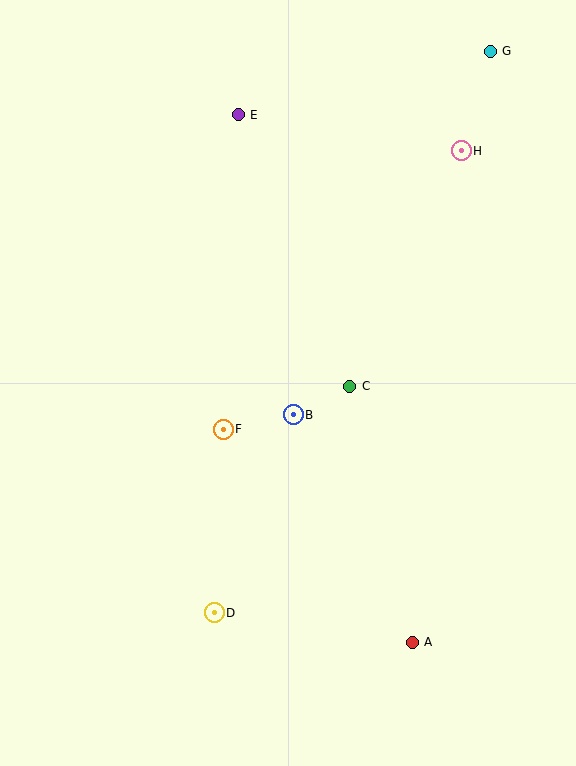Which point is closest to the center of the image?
Point B at (293, 415) is closest to the center.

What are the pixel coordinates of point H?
Point H is at (461, 151).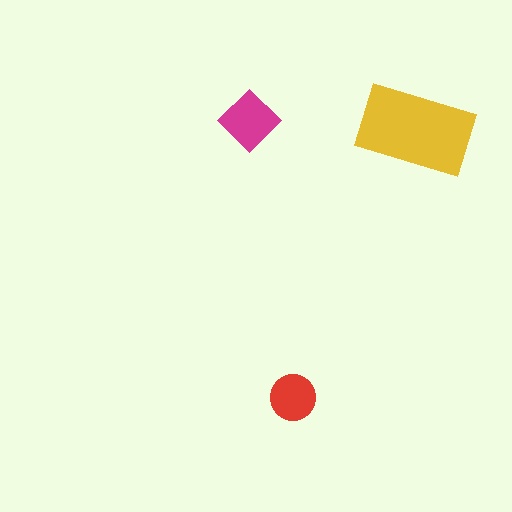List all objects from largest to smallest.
The yellow rectangle, the magenta diamond, the red circle.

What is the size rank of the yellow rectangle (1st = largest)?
1st.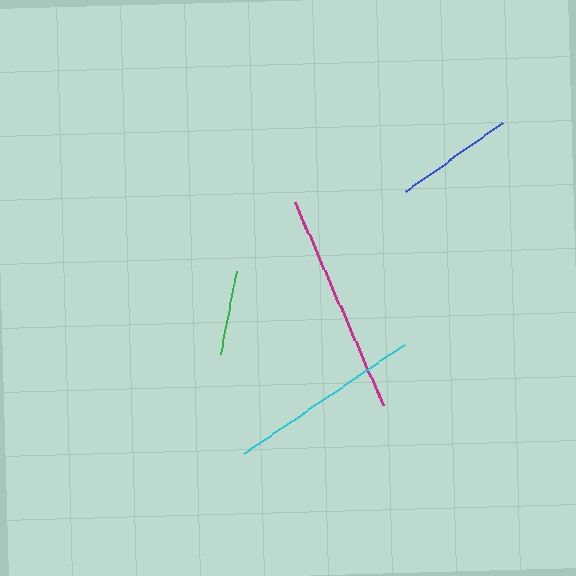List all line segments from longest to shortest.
From longest to shortest: magenta, cyan, blue, green.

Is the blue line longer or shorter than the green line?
The blue line is longer than the green line.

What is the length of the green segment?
The green segment is approximately 84 pixels long.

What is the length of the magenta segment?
The magenta segment is approximately 222 pixels long.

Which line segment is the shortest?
The green line is the shortest at approximately 84 pixels.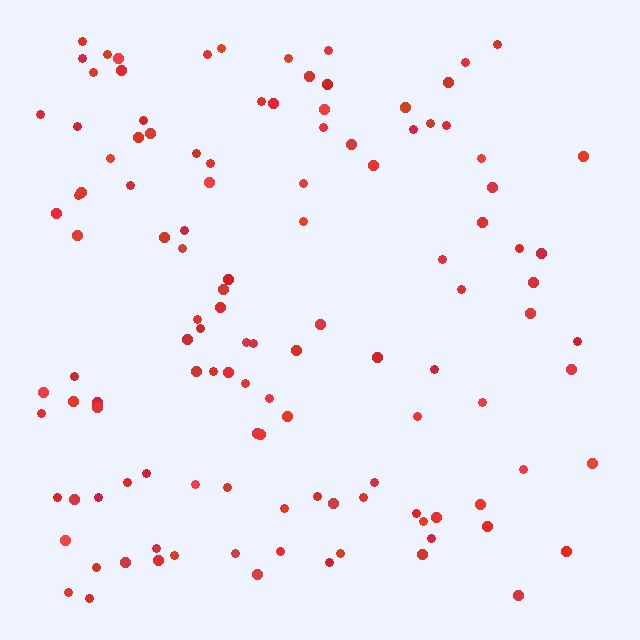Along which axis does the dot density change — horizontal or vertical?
Horizontal.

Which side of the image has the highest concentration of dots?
The left.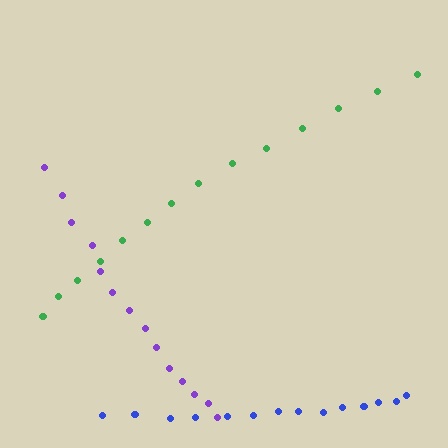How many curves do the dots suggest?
There are 3 distinct paths.